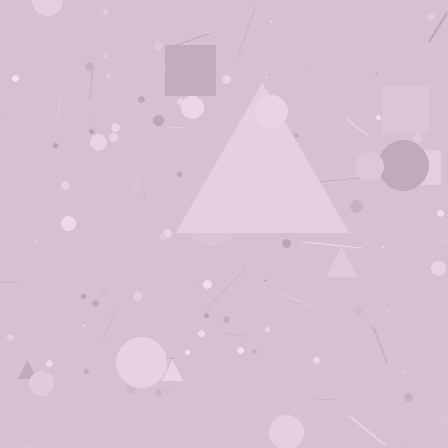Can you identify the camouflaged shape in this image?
The camouflaged shape is a triangle.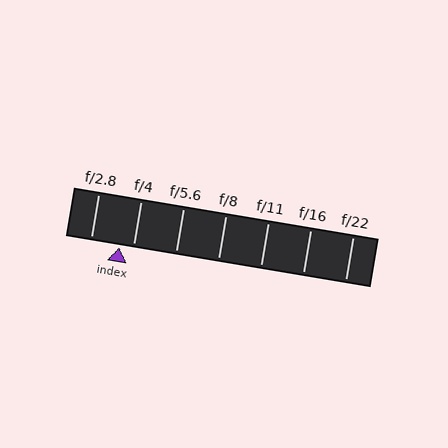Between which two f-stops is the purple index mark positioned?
The index mark is between f/2.8 and f/4.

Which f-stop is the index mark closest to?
The index mark is closest to f/4.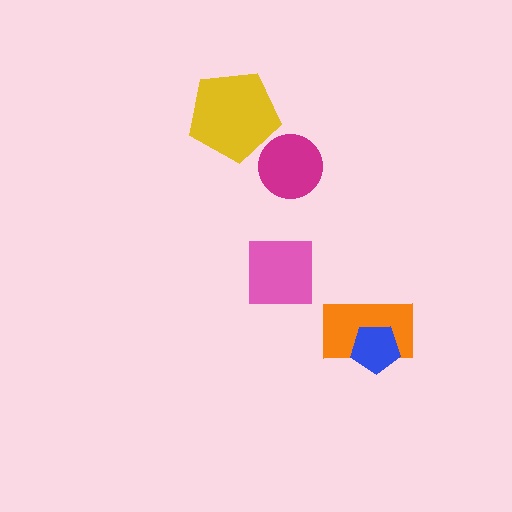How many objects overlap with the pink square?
0 objects overlap with the pink square.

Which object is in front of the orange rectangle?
The blue pentagon is in front of the orange rectangle.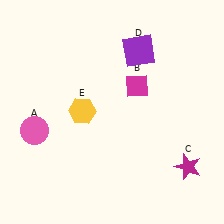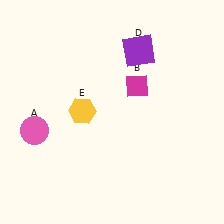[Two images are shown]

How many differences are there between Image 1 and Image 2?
There is 1 difference between the two images.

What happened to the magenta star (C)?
The magenta star (C) was removed in Image 2. It was in the bottom-right area of Image 1.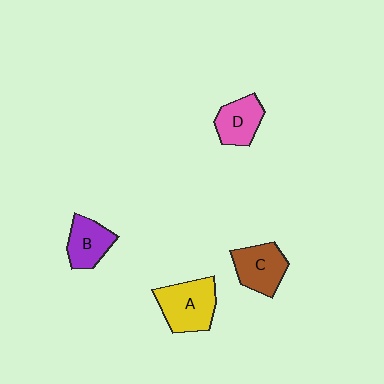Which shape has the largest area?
Shape A (yellow).